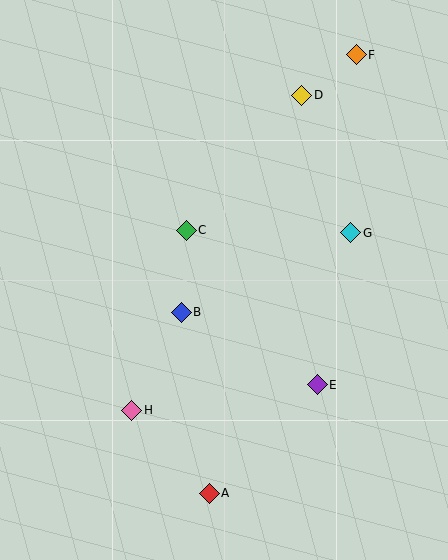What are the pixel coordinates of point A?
Point A is at (209, 493).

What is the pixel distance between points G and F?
The distance between G and F is 178 pixels.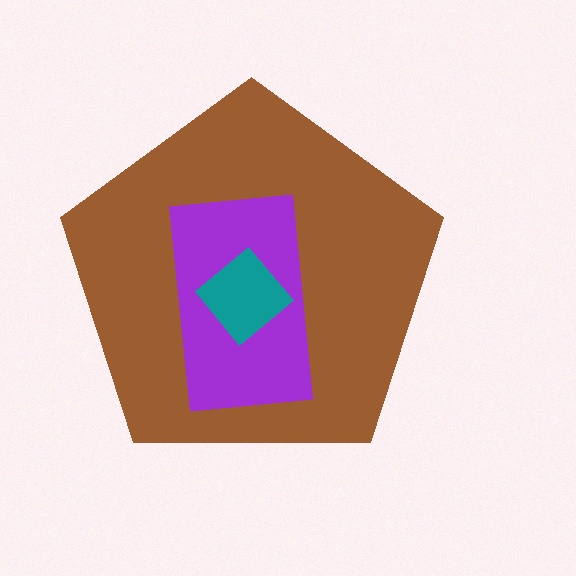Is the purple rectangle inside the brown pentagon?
Yes.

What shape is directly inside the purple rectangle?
The teal diamond.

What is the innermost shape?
The teal diamond.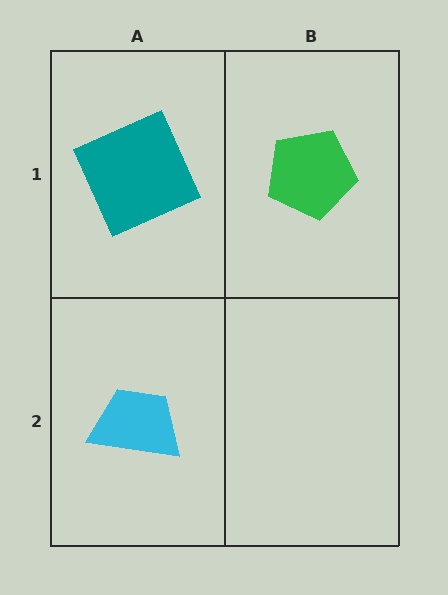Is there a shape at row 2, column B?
No, that cell is empty.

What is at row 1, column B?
A green pentagon.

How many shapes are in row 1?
2 shapes.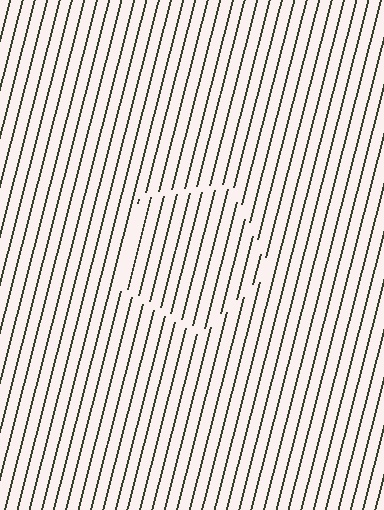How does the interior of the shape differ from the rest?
The interior of the shape contains the same grating, shifted by half a period — the contour is defined by the phase discontinuity where line-ends from the inner and outer gratings abut.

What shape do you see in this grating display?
An illusory pentagon. The interior of the shape contains the same grating, shifted by half a period — the contour is defined by the phase discontinuity where line-ends from the inner and outer gratings abut.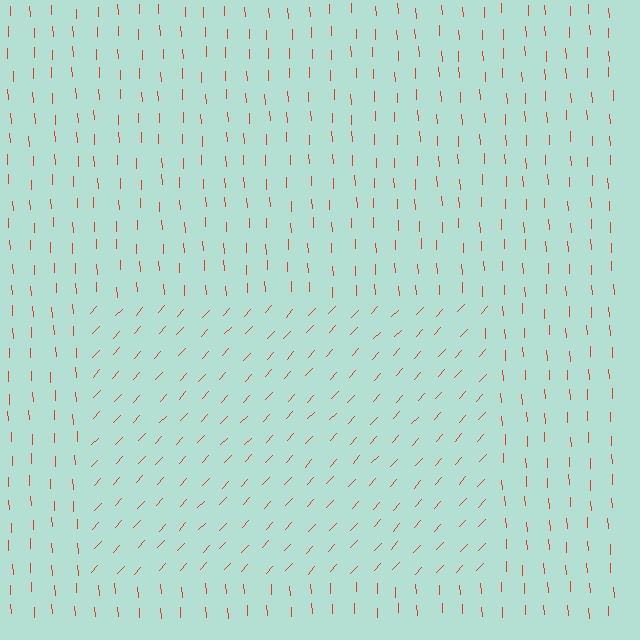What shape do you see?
I see a rectangle.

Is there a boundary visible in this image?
Yes, there is a texture boundary formed by a change in line orientation.